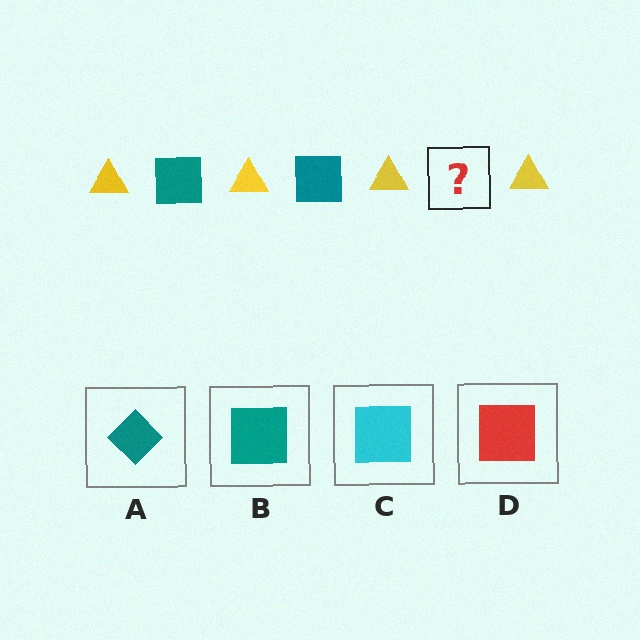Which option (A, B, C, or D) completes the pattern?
B.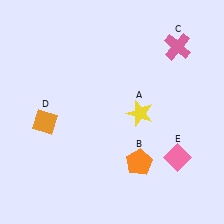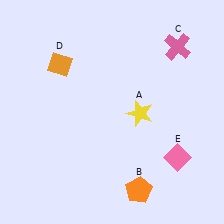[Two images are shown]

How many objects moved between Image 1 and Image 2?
2 objects moved between the two images.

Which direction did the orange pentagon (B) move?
The orange pentagon (B) moved down.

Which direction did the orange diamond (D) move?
The orange diamond (D) moved up.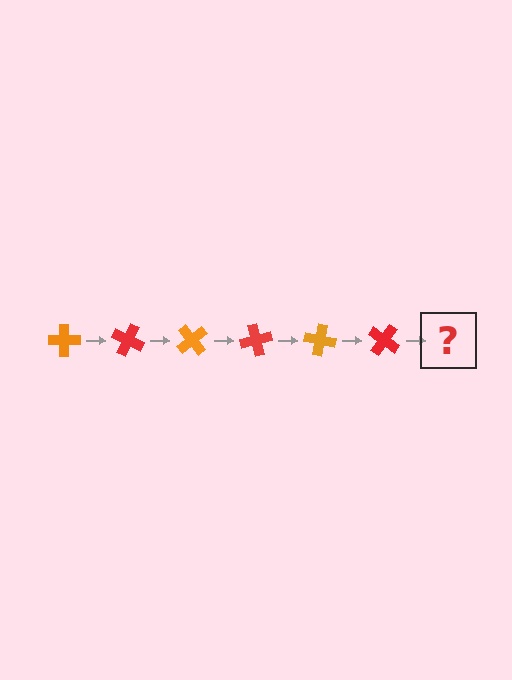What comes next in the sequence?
The next element should be an orange cross, rotated 150 degrees from the start.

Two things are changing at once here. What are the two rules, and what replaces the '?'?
The two rules are that it rotates 25 degrees each step and the color cycles through orange and red. The '?' should be an orange cross, rotated 150 degrees from the start.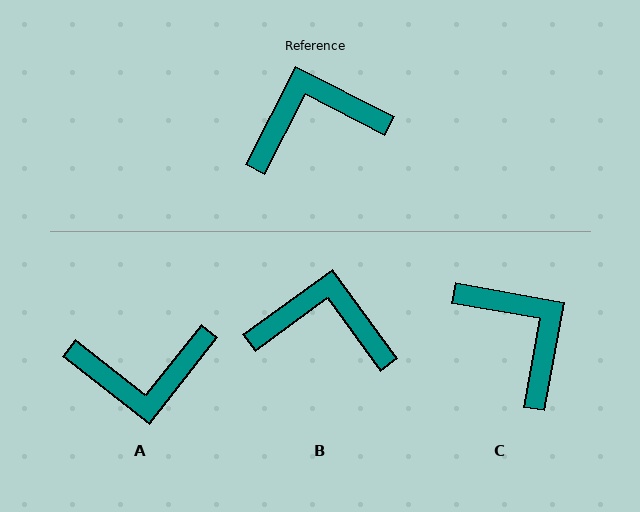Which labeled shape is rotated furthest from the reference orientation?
A, about 169 degrees away.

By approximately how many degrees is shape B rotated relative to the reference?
Approximately 27 degrees clockwise.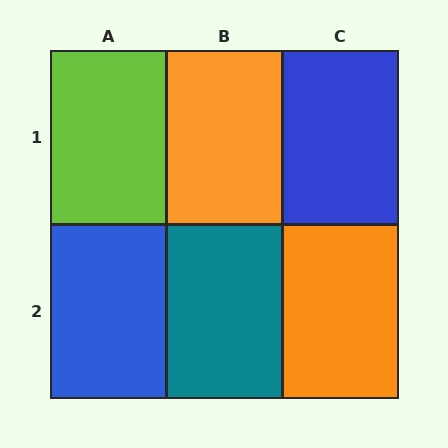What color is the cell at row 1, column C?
Blue.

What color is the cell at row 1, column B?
Orange.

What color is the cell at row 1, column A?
Lime.